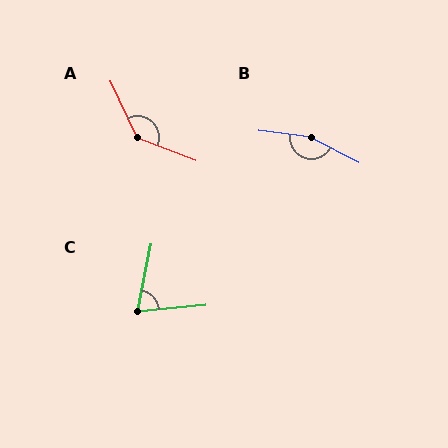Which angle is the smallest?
C, at approximately 74 degrees.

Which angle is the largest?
B, at approximately 160 degrees.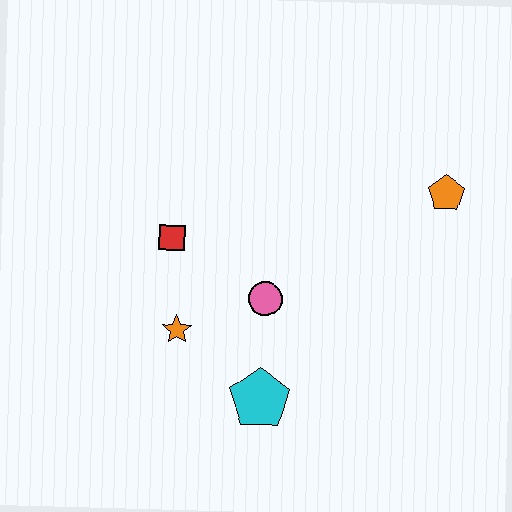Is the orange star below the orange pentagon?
Yes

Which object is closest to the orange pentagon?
The pink circle is closest to the orange pentagon.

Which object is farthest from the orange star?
The orange pentagon is farthest from the orange star.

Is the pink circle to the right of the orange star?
Yes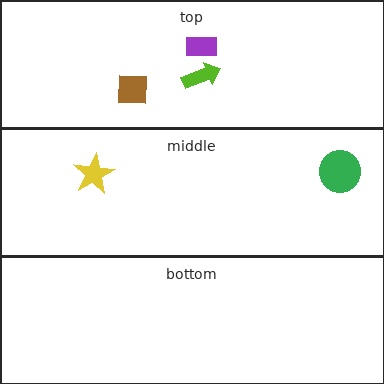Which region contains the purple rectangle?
The top region.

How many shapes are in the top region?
3.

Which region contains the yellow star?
The middle region.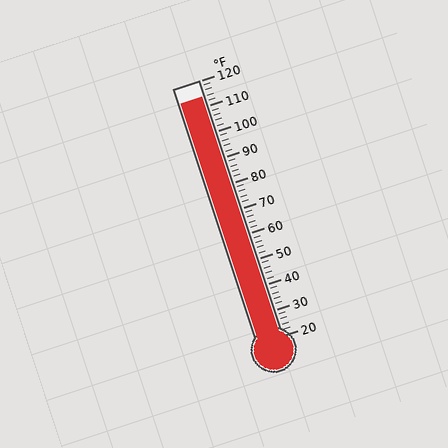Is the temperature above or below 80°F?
The temperature is above 80°F.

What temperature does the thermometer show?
The thermometer shows approximately 114°F.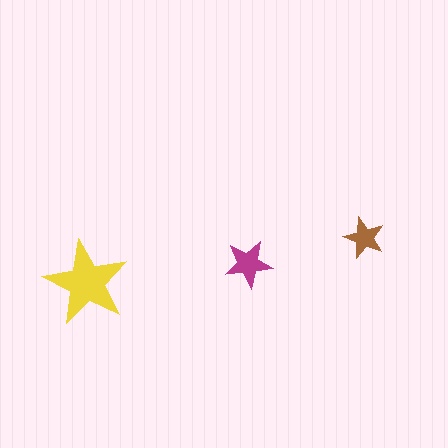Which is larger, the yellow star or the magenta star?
The yellow one.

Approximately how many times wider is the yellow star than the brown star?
About 2 times wider.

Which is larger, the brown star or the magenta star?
The magenta one.